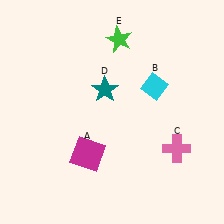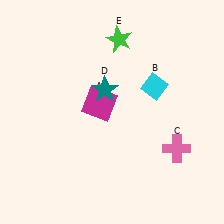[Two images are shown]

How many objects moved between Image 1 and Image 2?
1 object moved between the two images.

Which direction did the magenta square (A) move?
The magenta square (A) moved up.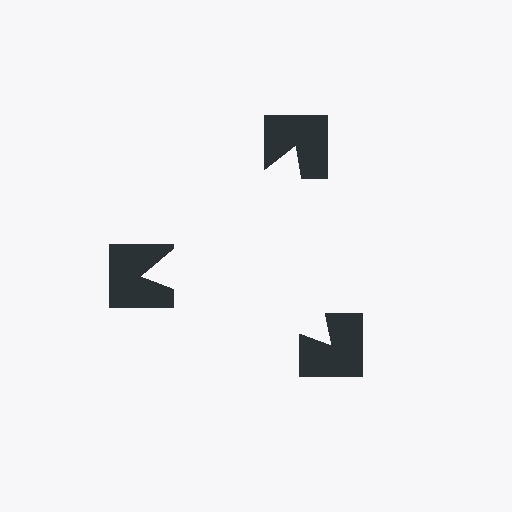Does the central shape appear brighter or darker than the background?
It typically appears slightly brighter than the background, even though no actual brightness change is drawn.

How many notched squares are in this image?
There are 3 — one at each vertex of the illusory triangle.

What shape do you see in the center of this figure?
An illusory triangle — its edges are inferred from the aligned wedge cuts in the notched squares, not physically drawn.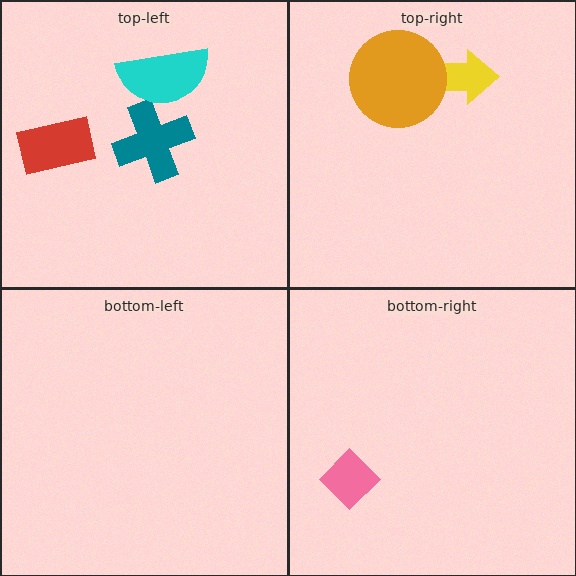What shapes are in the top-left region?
The teal cross, the cyan semicircle, the red rectangle.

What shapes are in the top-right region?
The yellow arrow, the orange circle.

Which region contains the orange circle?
The top-right region.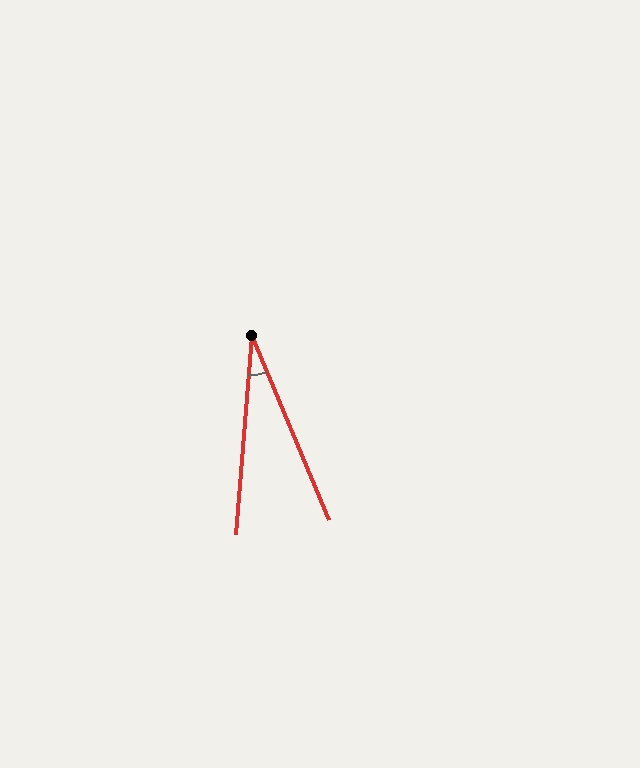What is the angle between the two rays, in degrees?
Approximately 27 degrees.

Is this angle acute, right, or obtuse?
It is acute.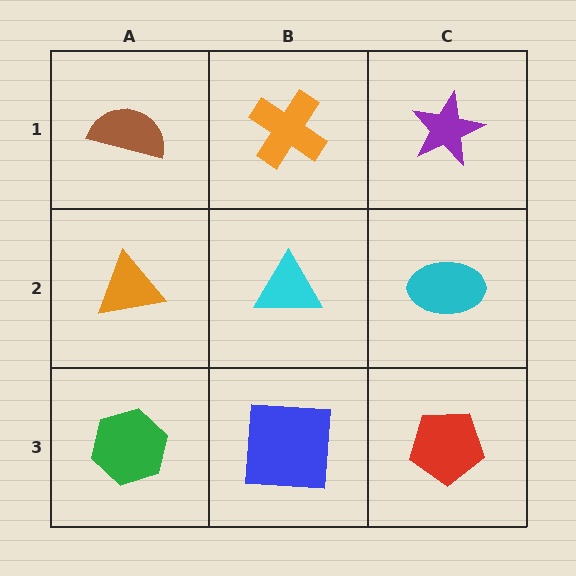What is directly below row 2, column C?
A red pentagon.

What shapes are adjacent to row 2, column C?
A purple star (row 1, column C), a red pentagon (row 3, column C), a cyan triangle (row 2, column B).